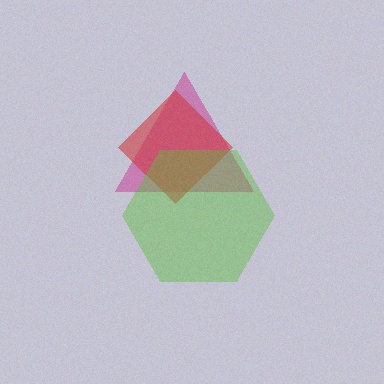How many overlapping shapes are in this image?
There are 3 overlapping shapes in the image.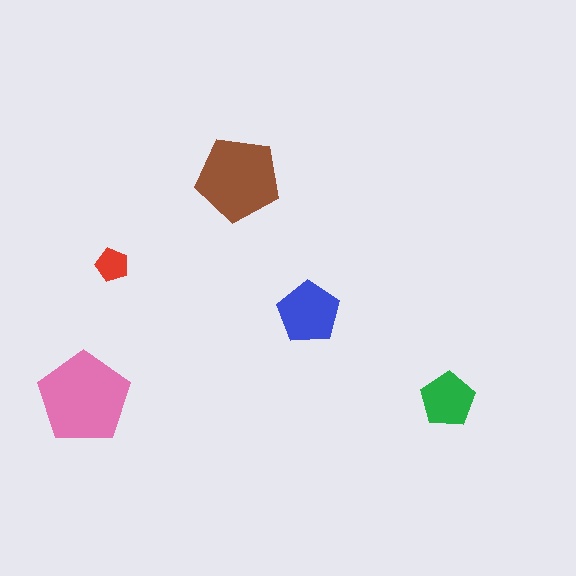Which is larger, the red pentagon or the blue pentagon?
The blue one.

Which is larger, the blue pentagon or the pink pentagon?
The pink one.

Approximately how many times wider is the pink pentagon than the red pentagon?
About 3 times wider.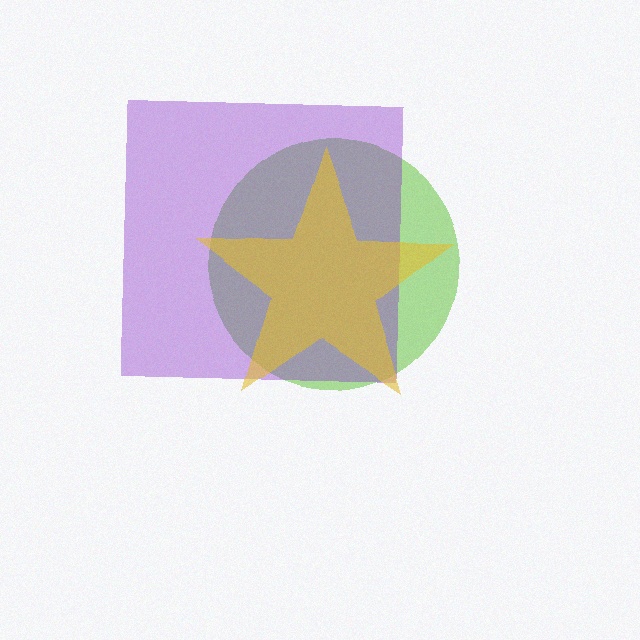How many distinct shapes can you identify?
There are 3 distinct shapes: a lime circle, a purple square, a yellow star.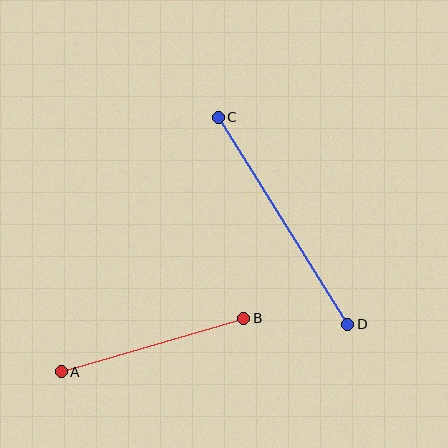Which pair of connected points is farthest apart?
Points C and D are farthest apart.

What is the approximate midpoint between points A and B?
The midpoint is at approximately (152, 345) pixels.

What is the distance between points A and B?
The distance is approximately 190 pixels.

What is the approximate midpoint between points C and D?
The midpoint is at approximately (283, 221) pixels.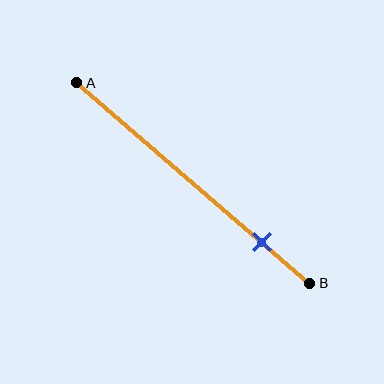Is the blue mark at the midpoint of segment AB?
No, the mark is at about 80% from A, not at the 50% midpoint.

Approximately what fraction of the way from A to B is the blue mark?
The blue mark is approximately 80% of the way from A to B.